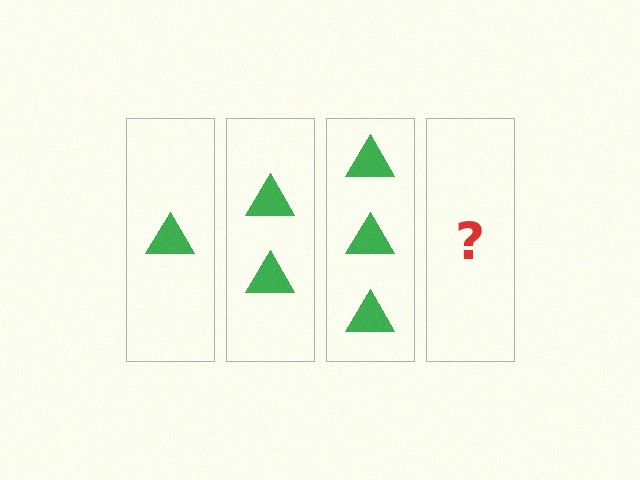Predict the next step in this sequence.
The next step is 4 triangles.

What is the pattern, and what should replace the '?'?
The pattern is that each step adds one more triangle. The '?' should be 4 triangles.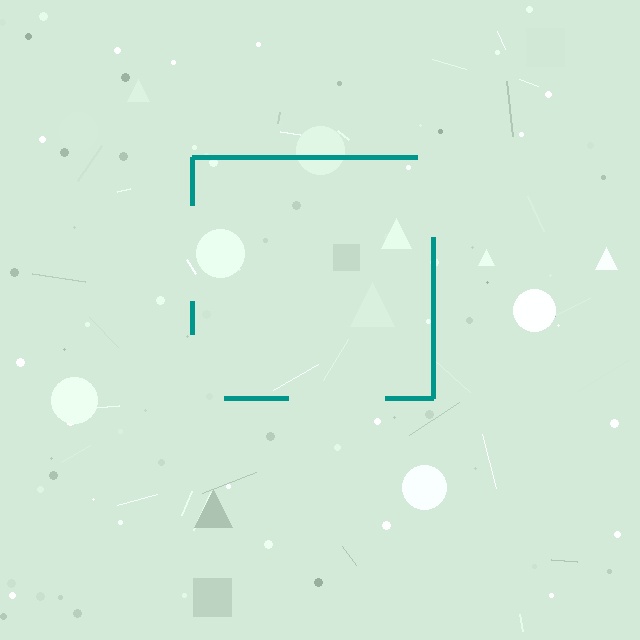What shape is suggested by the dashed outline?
The dashed outline suggests a square.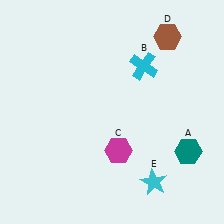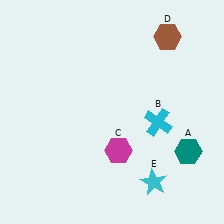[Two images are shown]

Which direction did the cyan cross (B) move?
The cyan cross (B) moved down.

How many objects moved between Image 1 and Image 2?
1 object moved between the two images.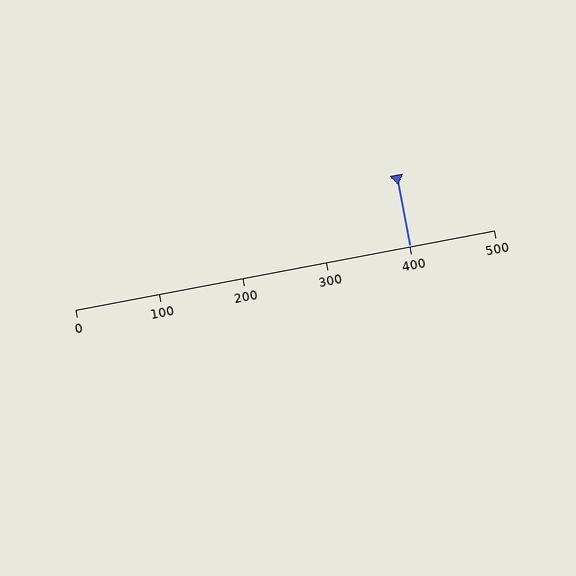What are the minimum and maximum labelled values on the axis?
The axis runs from 0 to 500.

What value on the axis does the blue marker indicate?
The marker indicates approximately 400.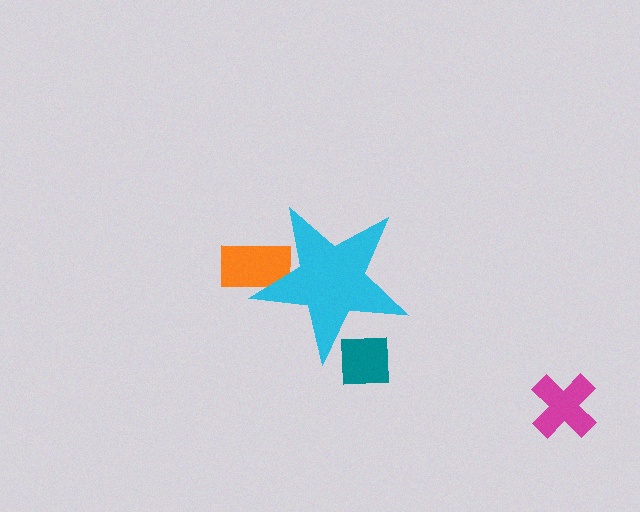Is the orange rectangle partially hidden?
Yes, the orange rectangle is partially hidden behind the cyan star.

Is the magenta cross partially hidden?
No, the magenta cross is fully visible.